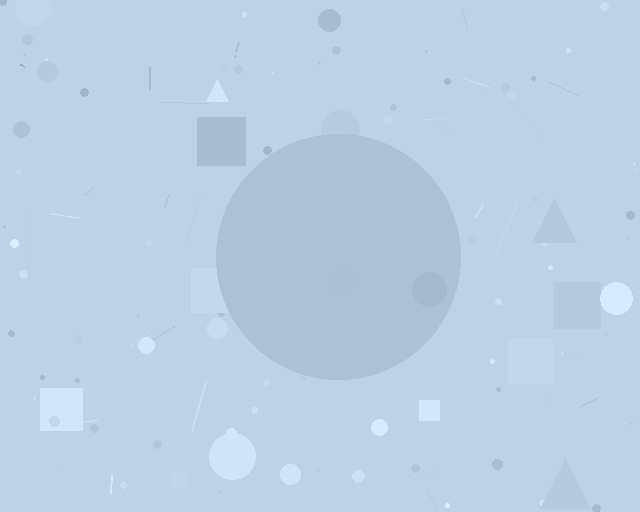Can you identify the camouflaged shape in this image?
The camouflaged shape is a circle.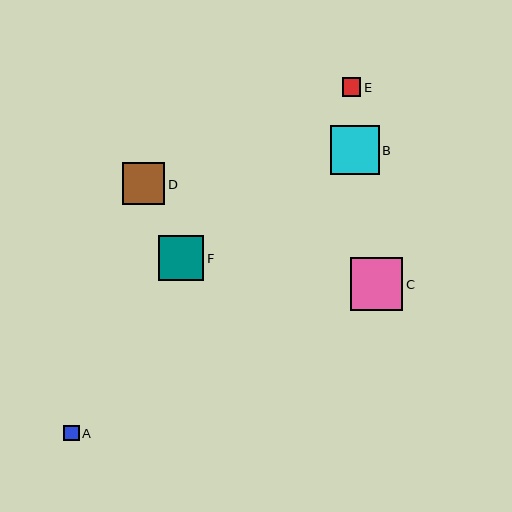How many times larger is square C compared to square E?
Square C is approximately 2.8 times the size of square E.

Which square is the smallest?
Square A is the smallest with a size of approximately 15 pixels.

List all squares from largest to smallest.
From largest to smallest: C, B, F, D, E, A.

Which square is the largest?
Square C is the largest with a size of approximately 53 pixels.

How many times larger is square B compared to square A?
Square B is approximately 3.2 times the size of square A.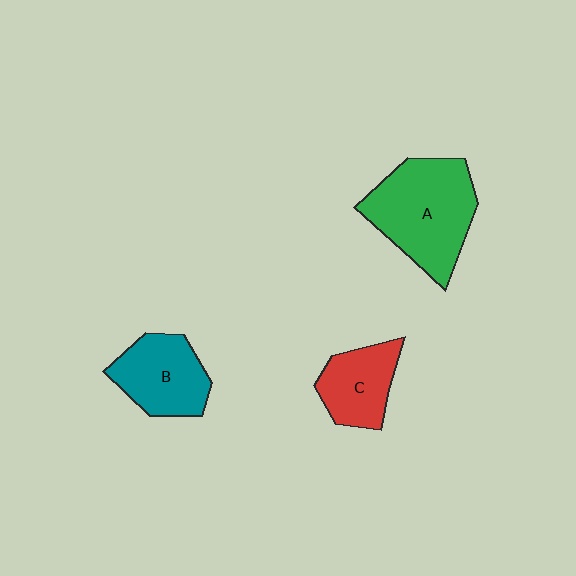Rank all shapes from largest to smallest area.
From largest to smallest: A (green), B (teal), C (red).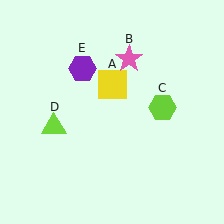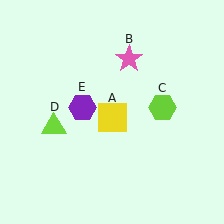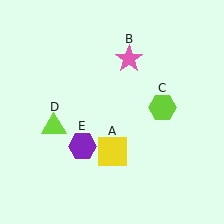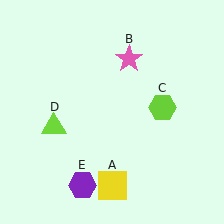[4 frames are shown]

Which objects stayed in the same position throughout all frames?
Pink star (object B) and lime hexagon (object C) and lime triangle (object D) remained stationary.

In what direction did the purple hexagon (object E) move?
The purple hexagon (object E) moved down.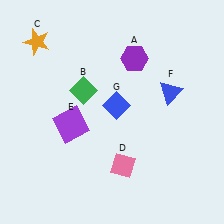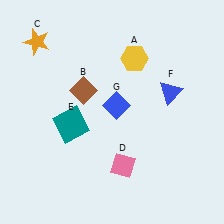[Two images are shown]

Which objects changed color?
A changed from purple to yellow. B changed from green to brown. E changed from purple to teal.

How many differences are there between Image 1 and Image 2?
There are 3 differences between the two images.